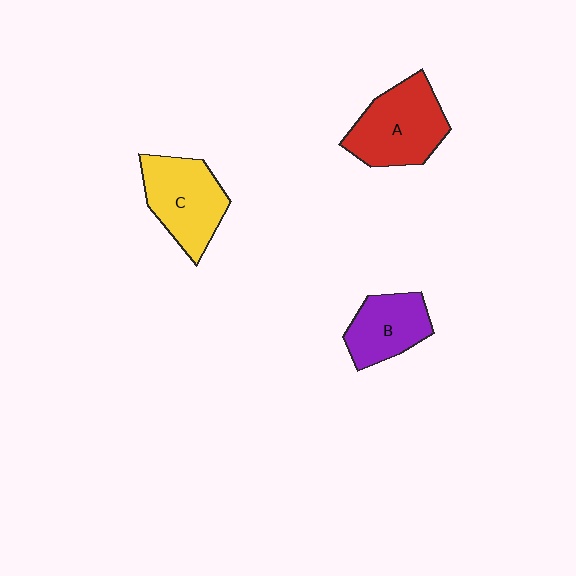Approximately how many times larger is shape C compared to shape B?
Approximately 1.3 times.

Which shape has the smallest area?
Shape B (purple).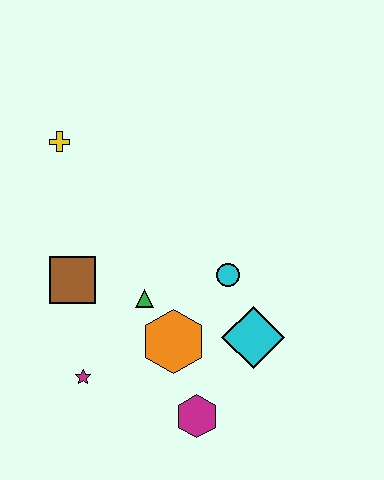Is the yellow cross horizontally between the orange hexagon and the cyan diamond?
No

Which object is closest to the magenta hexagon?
The orange hexagon is closest to the magenta hexagon.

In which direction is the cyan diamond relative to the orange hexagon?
The cyan diamond is to the right of the orange hexagon.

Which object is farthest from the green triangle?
The yellow cross is farthest from the green triangle.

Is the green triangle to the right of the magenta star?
Yes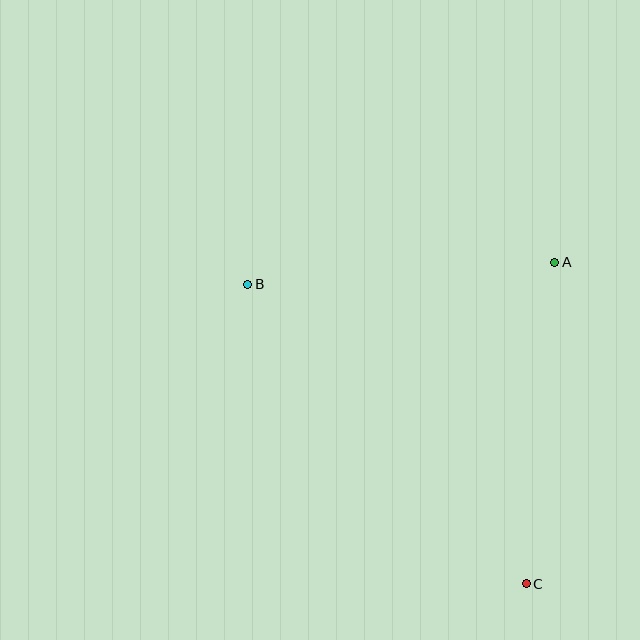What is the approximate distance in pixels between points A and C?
The distance between A and C is approximately 323 pixels.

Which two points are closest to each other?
Points A and B are closest to each other.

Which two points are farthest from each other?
Points B and C are farthest from each other.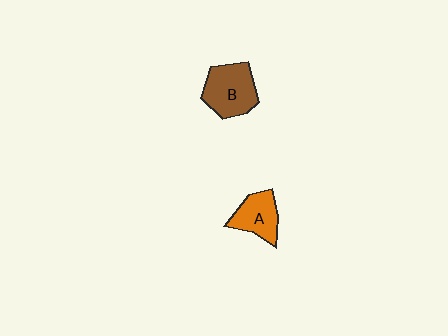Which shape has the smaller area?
Shape A (orange).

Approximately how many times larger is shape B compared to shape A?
Approximately 1.4 times.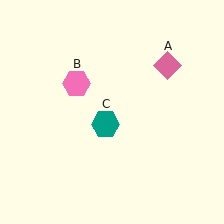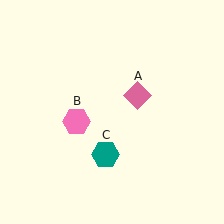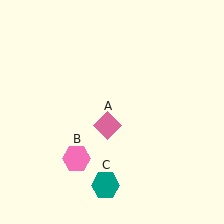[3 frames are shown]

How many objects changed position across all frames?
3 objects changed position: pink diamond (object A), pink hexagon (object B), teal hexagon (object C).